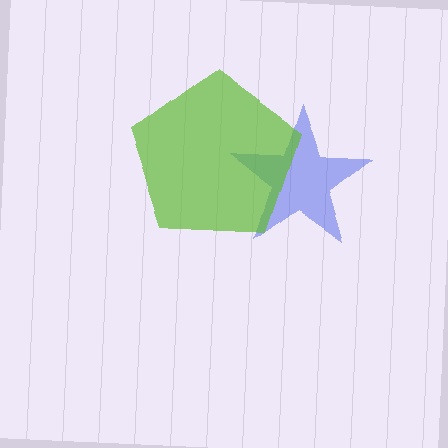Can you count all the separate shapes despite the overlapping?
Yes, there are 2 separate shapes.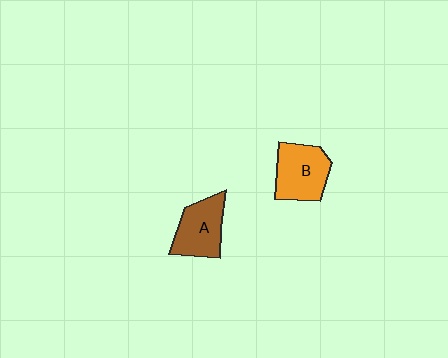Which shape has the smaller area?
Shape A (brown).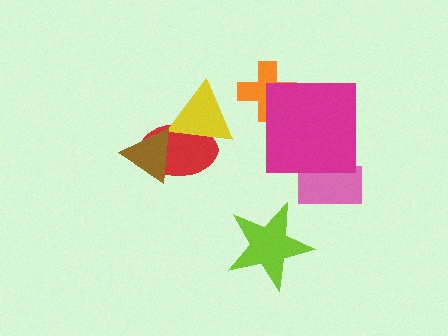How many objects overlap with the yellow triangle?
1 object overlaps with the yellow triangle.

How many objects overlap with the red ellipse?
2 objects overlap with the red ellipse.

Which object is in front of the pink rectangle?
The magenta square is in front of the pink rectangle.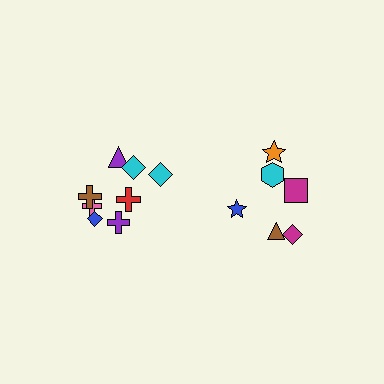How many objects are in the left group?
There are 8 objects.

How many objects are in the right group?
There are 6 objects.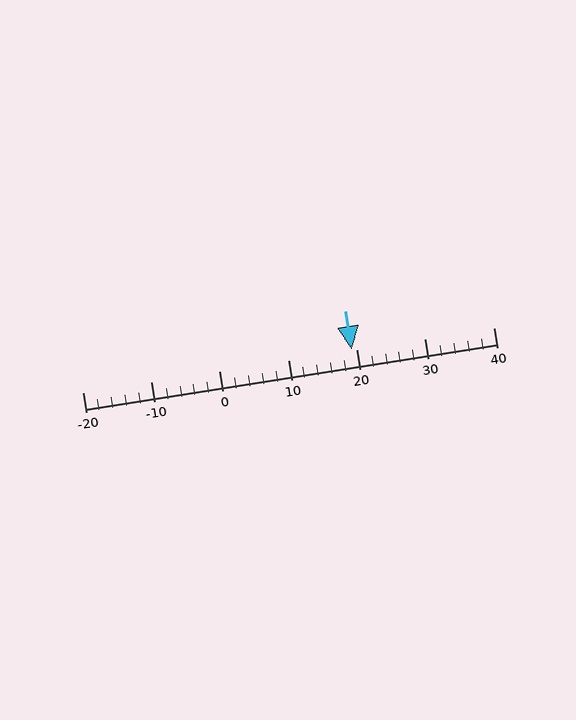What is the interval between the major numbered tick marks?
The major tick marks are spaced 10 units apart.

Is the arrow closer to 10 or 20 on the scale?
The arrow is closer to 20.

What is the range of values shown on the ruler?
The ruler shows values from -20 to 40.